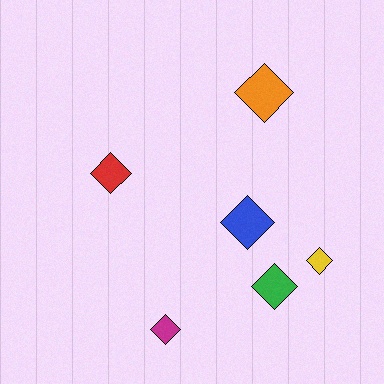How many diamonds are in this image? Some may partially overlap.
There are 6 diamonds.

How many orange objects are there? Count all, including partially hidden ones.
There is 1 orange object.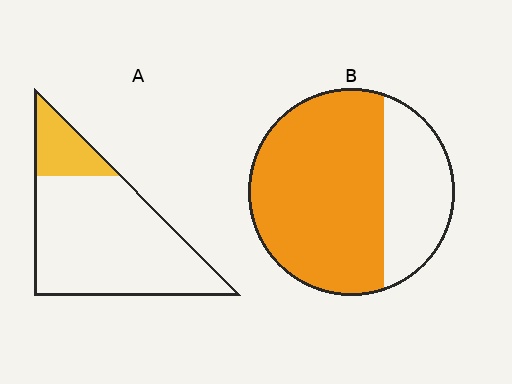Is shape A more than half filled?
No.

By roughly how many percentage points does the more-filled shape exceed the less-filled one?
By roughly 50 percentage points (B over A).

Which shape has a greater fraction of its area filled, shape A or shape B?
Shape B.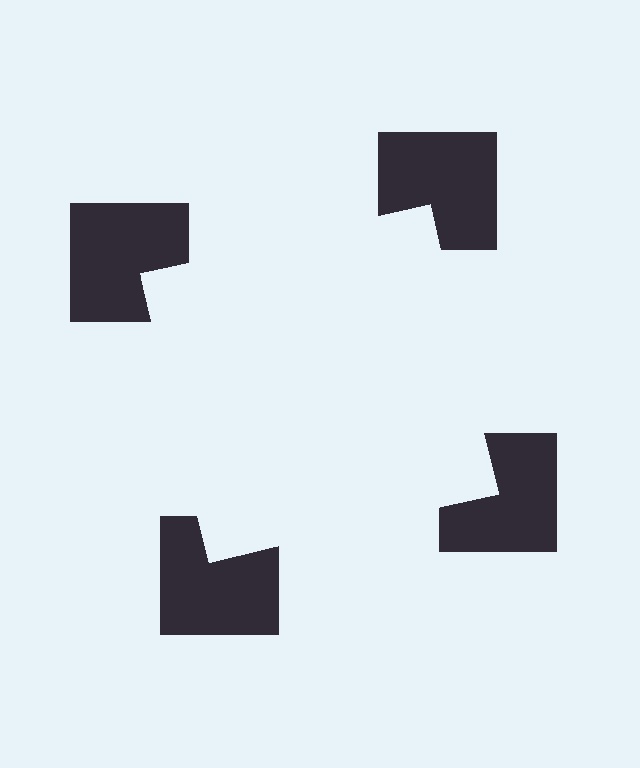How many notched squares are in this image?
There are 4 — one at each vertex of the illusory square.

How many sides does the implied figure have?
4 sides.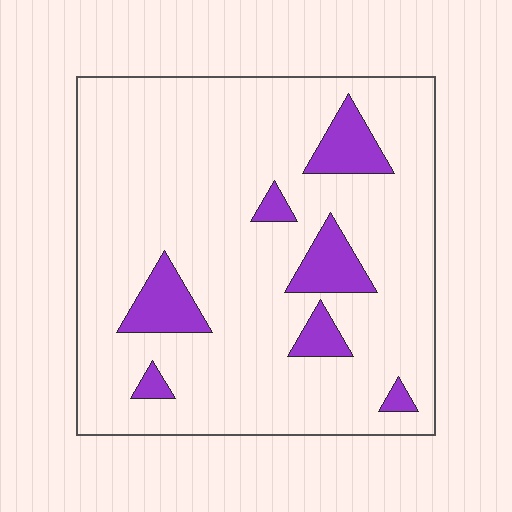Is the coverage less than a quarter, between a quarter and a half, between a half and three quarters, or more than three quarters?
Less than a quarter.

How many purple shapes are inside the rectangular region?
7.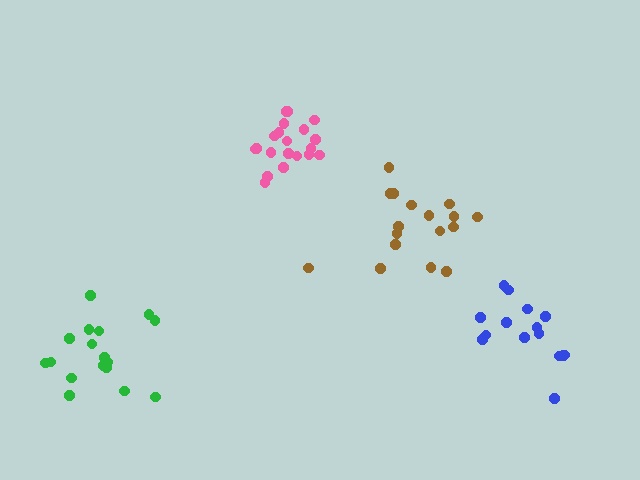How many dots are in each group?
Group 1: 15 dots, Group 2: 17 dots, Group 3: 20 dots, Group 4: 17 dots (69 total).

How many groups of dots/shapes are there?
There are 4 groups.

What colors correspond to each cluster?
The clusters are colored: blue, brown, pink, green.